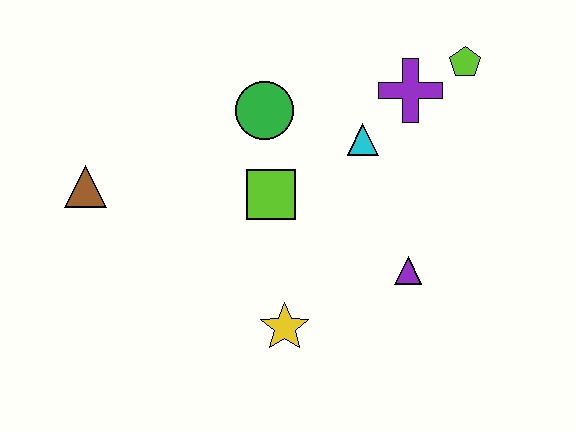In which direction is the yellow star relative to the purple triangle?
The yellow star is to the left of the purple triangle.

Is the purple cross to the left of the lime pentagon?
Yes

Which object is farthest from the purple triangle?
The brown triangle is farthest from the purple triangle.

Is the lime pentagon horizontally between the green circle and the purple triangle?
No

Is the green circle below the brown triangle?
No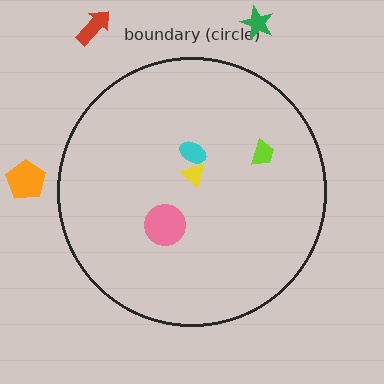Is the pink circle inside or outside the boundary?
Inside.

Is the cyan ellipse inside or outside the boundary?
Inside.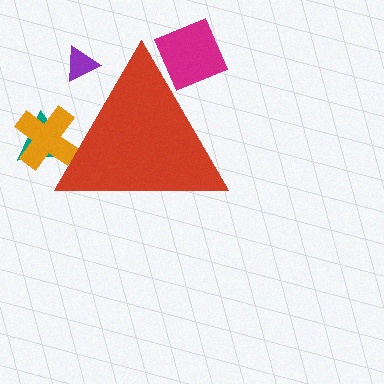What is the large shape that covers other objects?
A red triangle.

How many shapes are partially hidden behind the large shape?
4 shapes are partially hidden.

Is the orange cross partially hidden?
Yes, the orange cross is partially hidden behind the red triangle.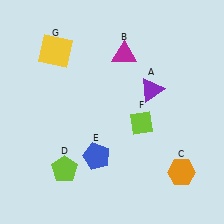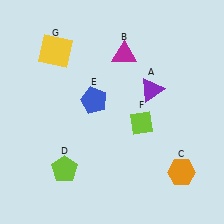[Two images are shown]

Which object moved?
The blue pentagon (E) moved up.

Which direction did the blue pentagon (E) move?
The blue pentagon (E) moved up.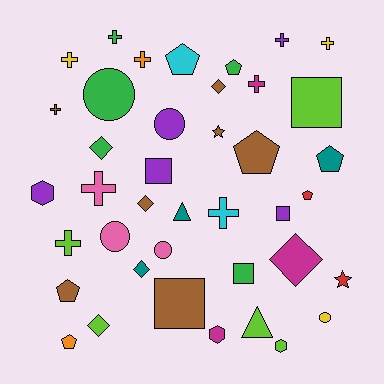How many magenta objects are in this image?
There are 3 magenta objects.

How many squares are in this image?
There are 5 squares.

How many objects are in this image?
There are 40 objects.